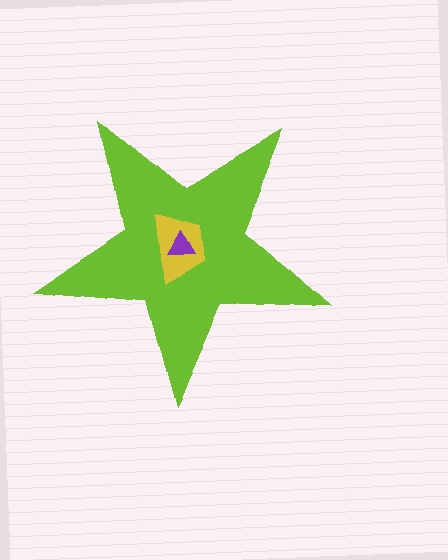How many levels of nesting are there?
3.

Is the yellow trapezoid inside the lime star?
Yes.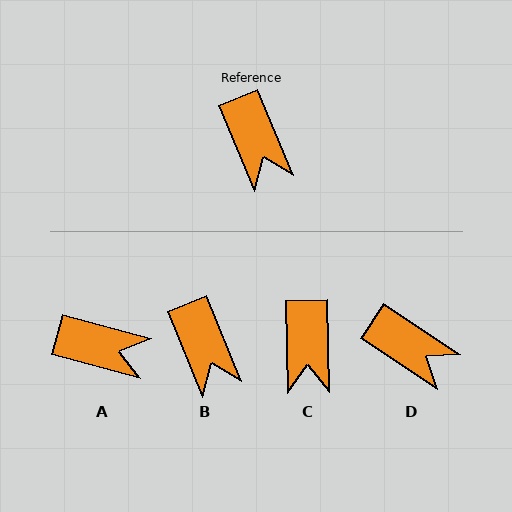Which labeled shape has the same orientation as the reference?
B.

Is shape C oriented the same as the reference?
No, it is off by about 21 degrees.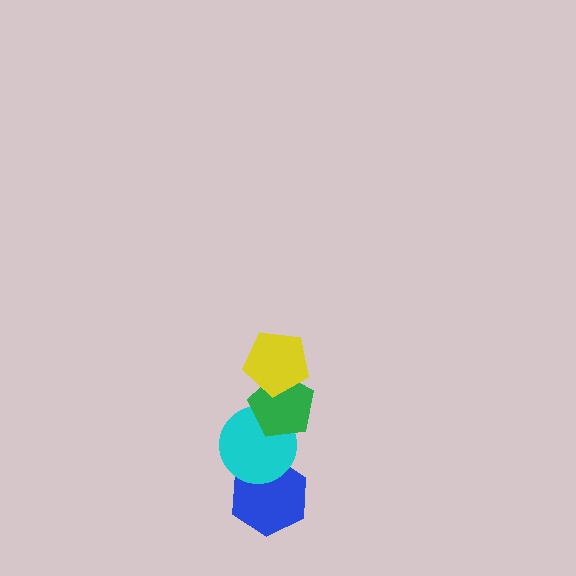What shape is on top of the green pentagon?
The yellow pentagon is on top of the green pentagon.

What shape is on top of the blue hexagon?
The cyan circle is on top of the blue hexagon.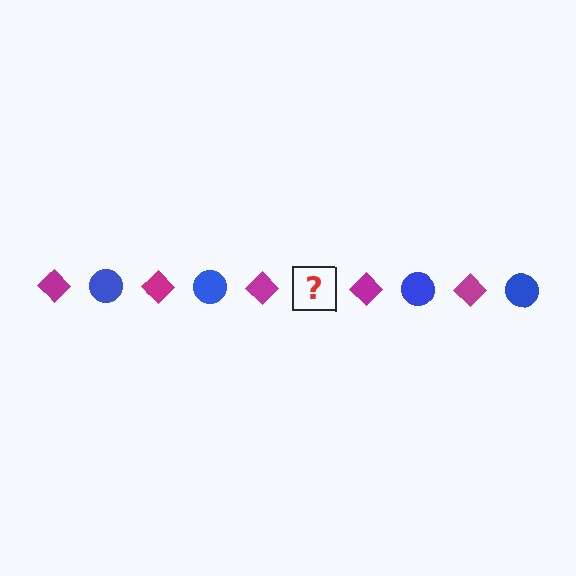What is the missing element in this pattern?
The missing element is a blue circle.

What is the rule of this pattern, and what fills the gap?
The rule is that the pattern alternates between magenta diamond and blue circle. The gap should be filled with a blue circle.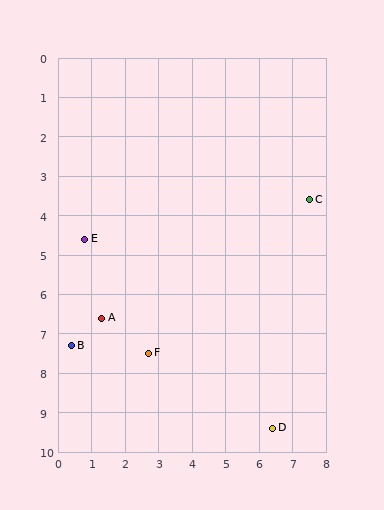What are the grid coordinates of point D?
Point D is at approximately (6.4, 9.4).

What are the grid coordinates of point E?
Point E is at approximately (0.8, 4.6).